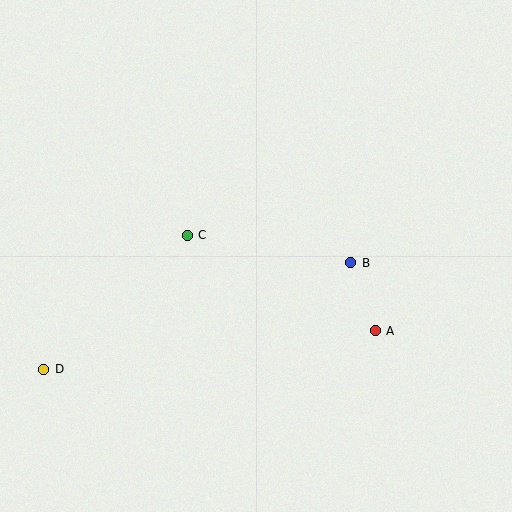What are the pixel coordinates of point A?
Point A is at (375, 331).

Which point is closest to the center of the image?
Point C at (187, 235) is closest to the center.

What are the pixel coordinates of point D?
Point D is at (44, 369).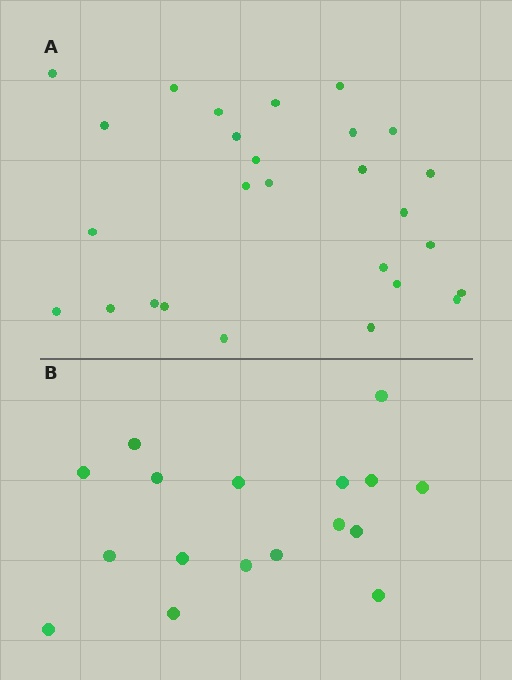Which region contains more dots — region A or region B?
Region A (the top region) has more dots.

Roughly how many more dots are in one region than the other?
Region A has roughly 10 or so more dots than region B.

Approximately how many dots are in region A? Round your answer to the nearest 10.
About 30 dots. (The exact count is 27, which rounds to 30.)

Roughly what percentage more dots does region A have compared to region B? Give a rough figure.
About 60% more.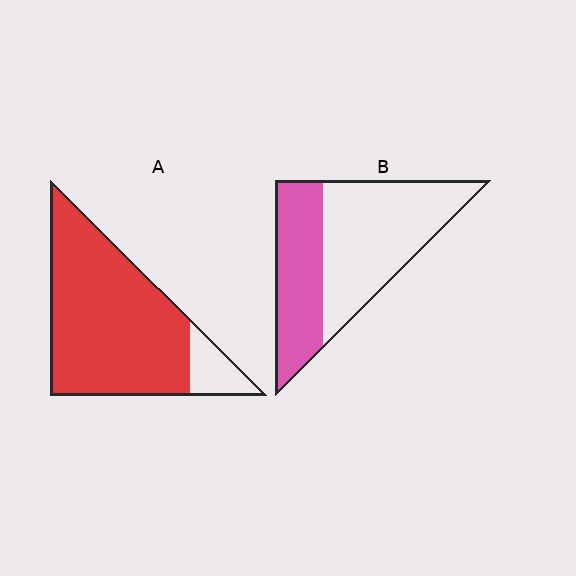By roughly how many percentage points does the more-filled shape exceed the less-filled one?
By roughly 50 percentage points (A over B).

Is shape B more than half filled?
No.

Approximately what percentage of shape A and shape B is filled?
A is approximately 85% and B is approximately 40%.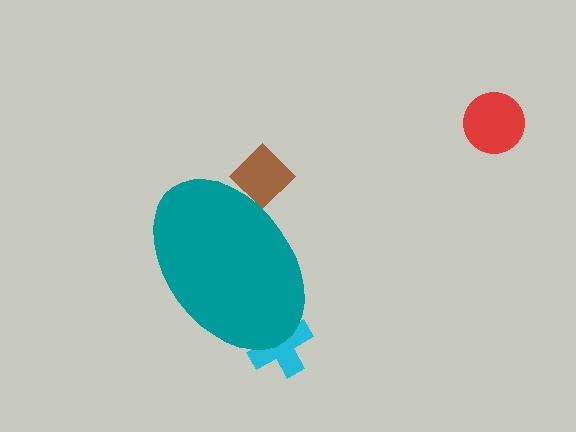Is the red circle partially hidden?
No, the red circle is fully visible.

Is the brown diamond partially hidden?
Yes, the brown diamond is partially hidden behind the teal ellipse.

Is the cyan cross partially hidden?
Yes, the cyan cross is partially hidden behind the teal ellipse.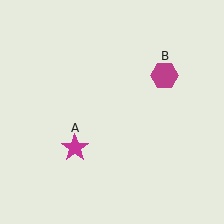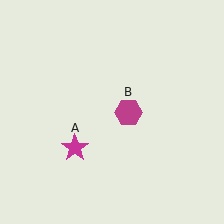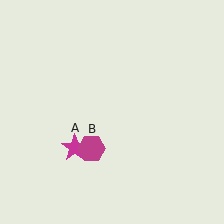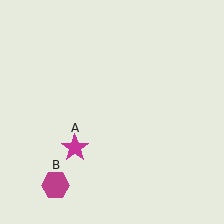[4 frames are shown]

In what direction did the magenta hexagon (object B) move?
The magenta hexagon (object B) moved down and to the left.